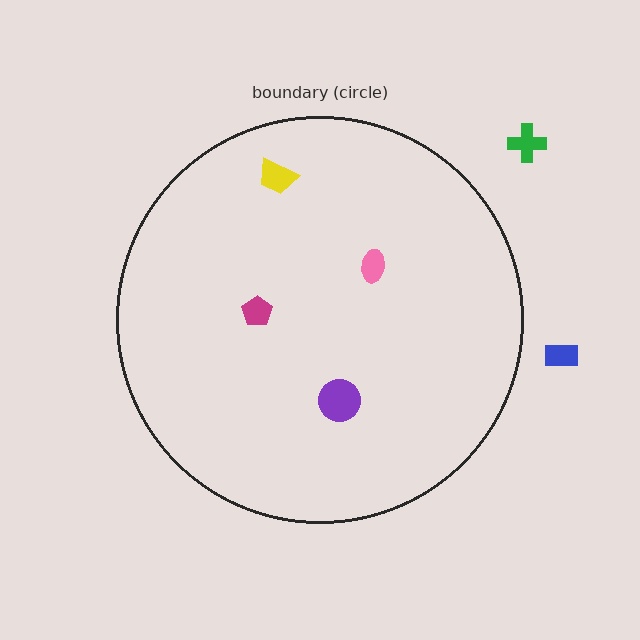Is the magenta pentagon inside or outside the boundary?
Inside.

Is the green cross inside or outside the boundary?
Outside.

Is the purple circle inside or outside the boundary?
Inside.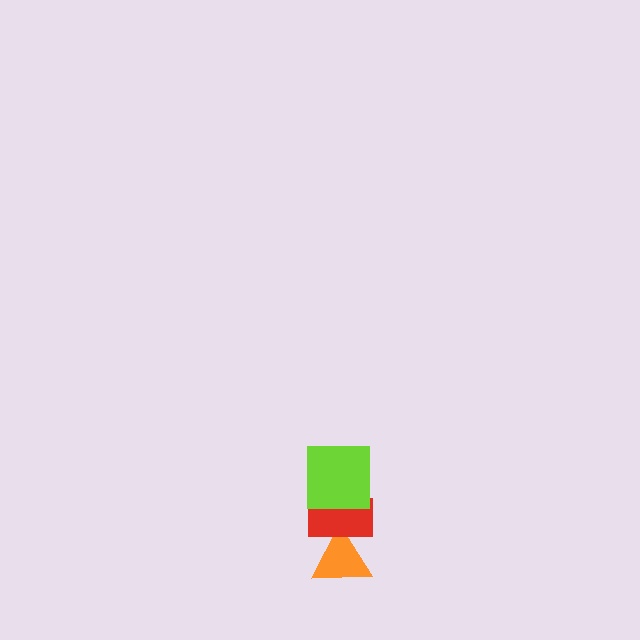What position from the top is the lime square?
The lime square is 1st from the top.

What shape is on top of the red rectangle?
The lime square is on top of the red rectangle.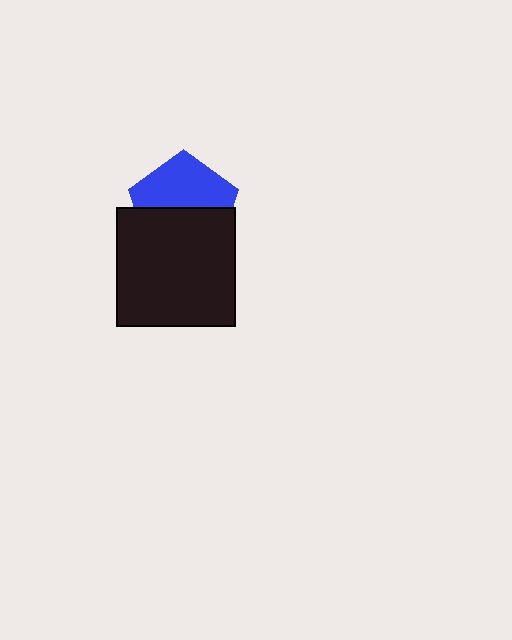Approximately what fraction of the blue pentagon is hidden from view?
Roughly 49% of the blue pentagon is hidden behind the black square.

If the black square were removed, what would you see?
You would see the complete blue pentagon.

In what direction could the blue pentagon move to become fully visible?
The blue pentagon could move up. That would shift it out from behind the black square entirely.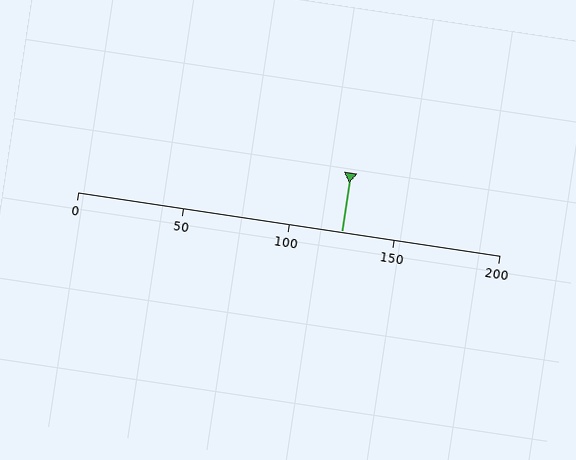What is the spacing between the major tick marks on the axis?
The major ticks are spaced 50 apart.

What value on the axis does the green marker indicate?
The marker indicates approximately 125.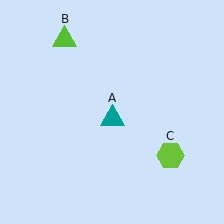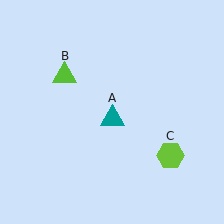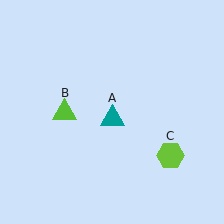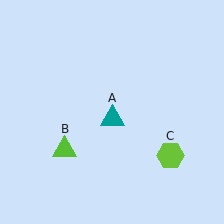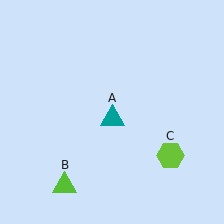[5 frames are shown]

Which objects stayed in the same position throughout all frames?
Teal triangle (object A) and lime hexagon (object C) remained stationary.